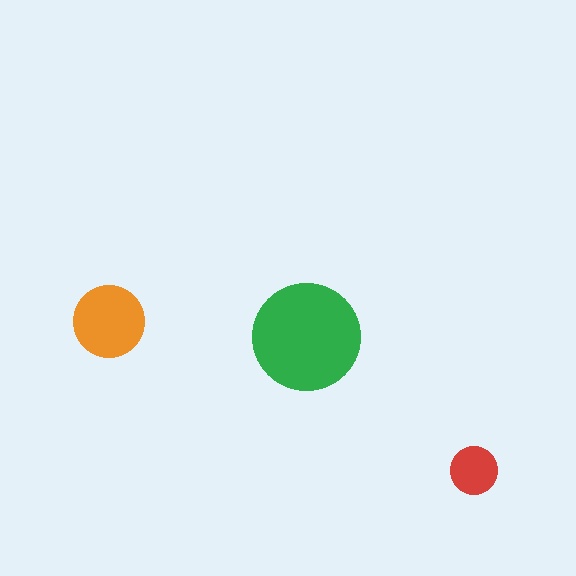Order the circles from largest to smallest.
the green one, the orange one, the red one.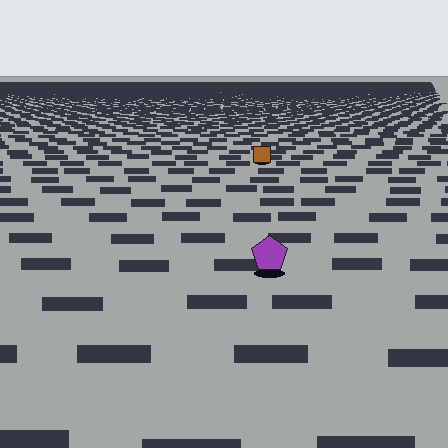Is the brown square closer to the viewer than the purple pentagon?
No. The purple pentagon is closer — you can tell from the texture gradient: the ground texture is coarser near it.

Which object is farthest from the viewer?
The brown square is farthest from the viewer. It appears smaller and the ground texture around it is denser.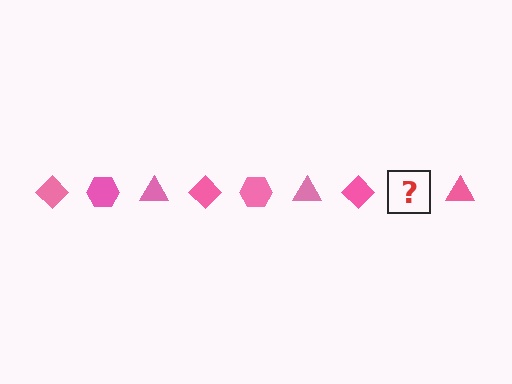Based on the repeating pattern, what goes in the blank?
The blank should be a pink hexagon.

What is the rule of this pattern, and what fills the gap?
The rule is that the pattern cycles through diamond, hexagon, triangle shapes in pink. The gap should be filled with a pink hexagon.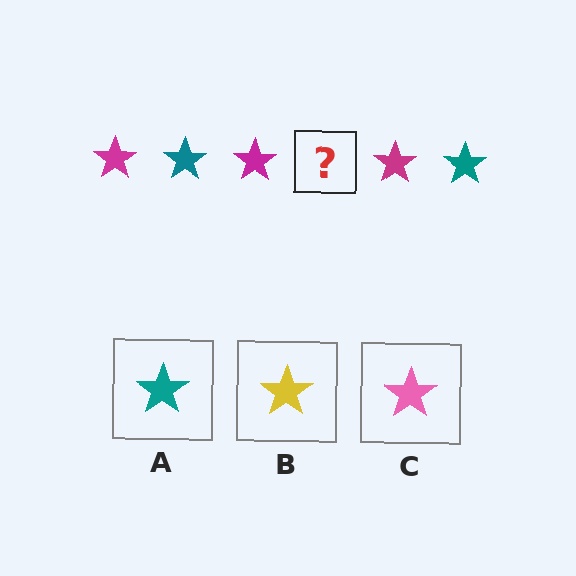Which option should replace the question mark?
Option A.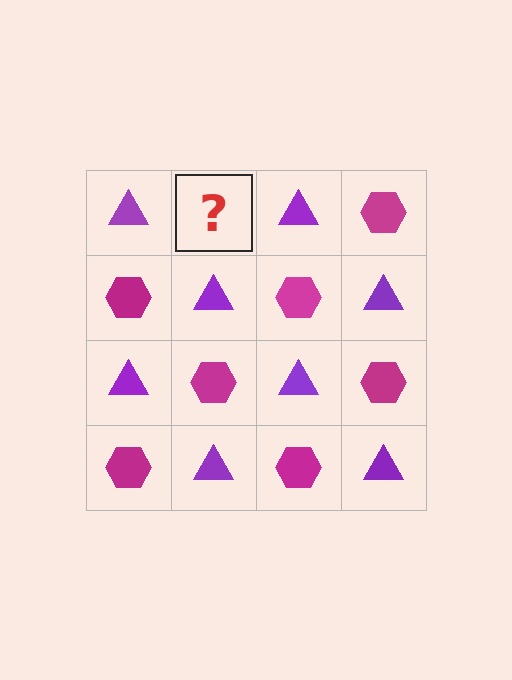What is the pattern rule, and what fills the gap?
The rule is that it alternates purple triangle and magenta hexagon in a checkerboard pattern. The gap should be filled with a magenta hexagon.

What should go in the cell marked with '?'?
The missing cell should contain a magenta hexagon.